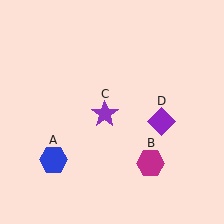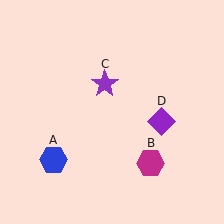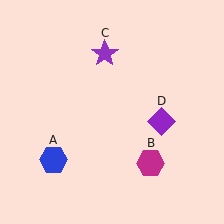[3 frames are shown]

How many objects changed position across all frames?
1 object changed position: purple star (object C).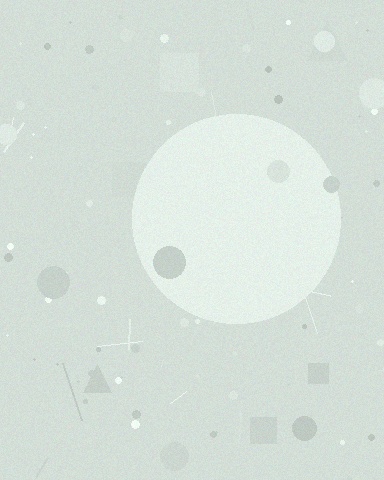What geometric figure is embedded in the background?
A circle is embedded in the background.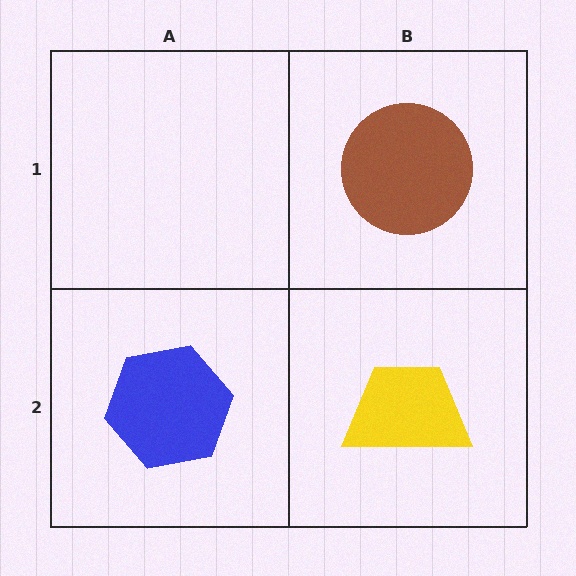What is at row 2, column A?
A blue hexagon.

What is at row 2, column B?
A yellow trapezoid.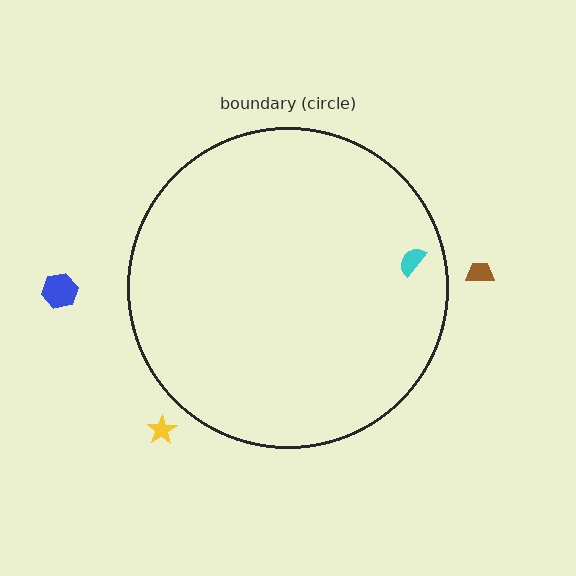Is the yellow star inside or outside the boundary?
Outside.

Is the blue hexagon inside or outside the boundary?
Outside.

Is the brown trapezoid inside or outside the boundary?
Outside.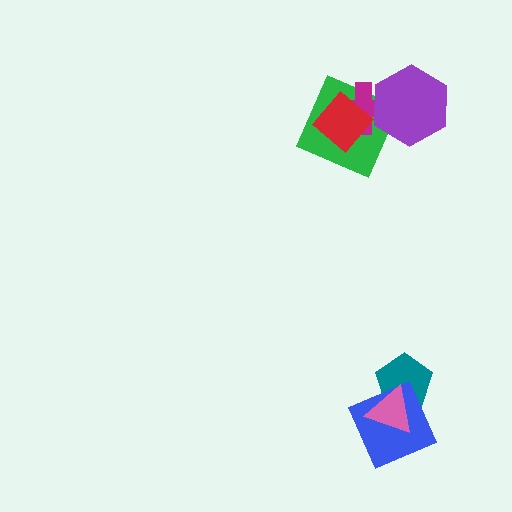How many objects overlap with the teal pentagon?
2 objects overlap with the teal pentagon.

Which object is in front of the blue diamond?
The pink triangle is in front of the blue diamond.